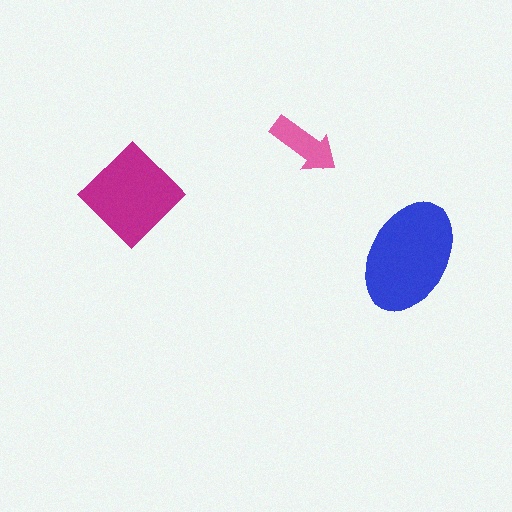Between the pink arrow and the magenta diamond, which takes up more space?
The magenta diamond.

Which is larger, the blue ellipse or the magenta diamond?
The blue ellipse.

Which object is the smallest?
The pink arrow.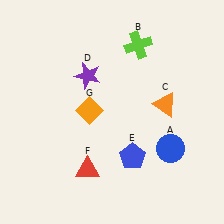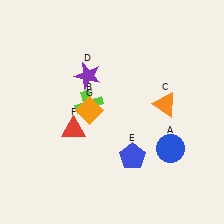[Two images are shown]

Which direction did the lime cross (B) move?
The lime cross (B) moved down.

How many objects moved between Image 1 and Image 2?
2 objects moved between the two images.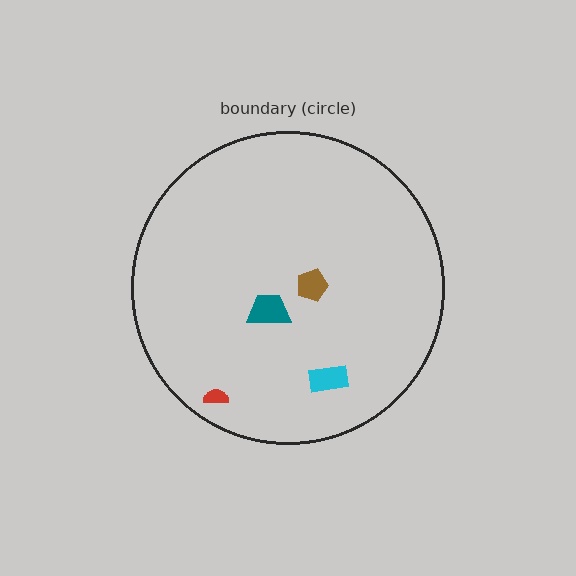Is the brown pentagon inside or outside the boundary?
Inside.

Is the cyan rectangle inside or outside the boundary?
Inside.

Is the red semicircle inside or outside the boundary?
Inside.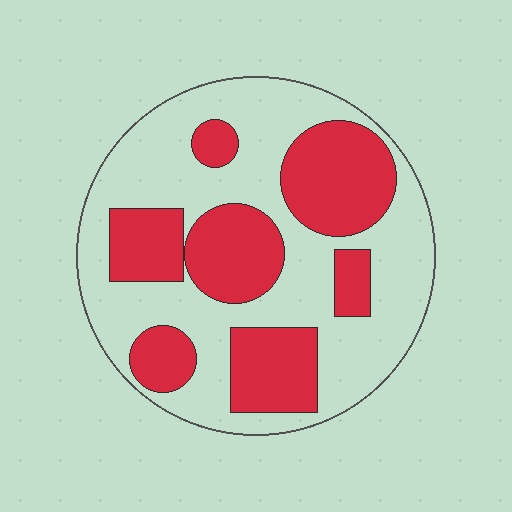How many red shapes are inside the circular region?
7.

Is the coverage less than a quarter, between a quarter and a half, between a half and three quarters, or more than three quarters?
Between a quarter and a half.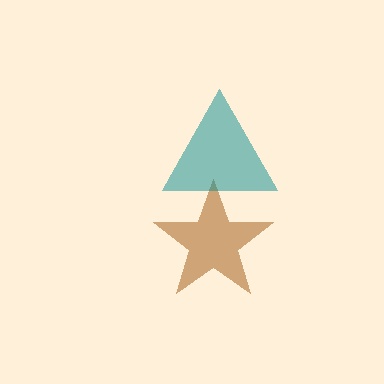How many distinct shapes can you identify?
There are 2 distinct shapes: a brown star, a teal triangle.